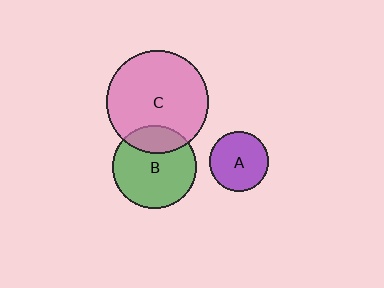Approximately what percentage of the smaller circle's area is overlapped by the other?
Approximately 25%.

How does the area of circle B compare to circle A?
Approximately 2.0 times.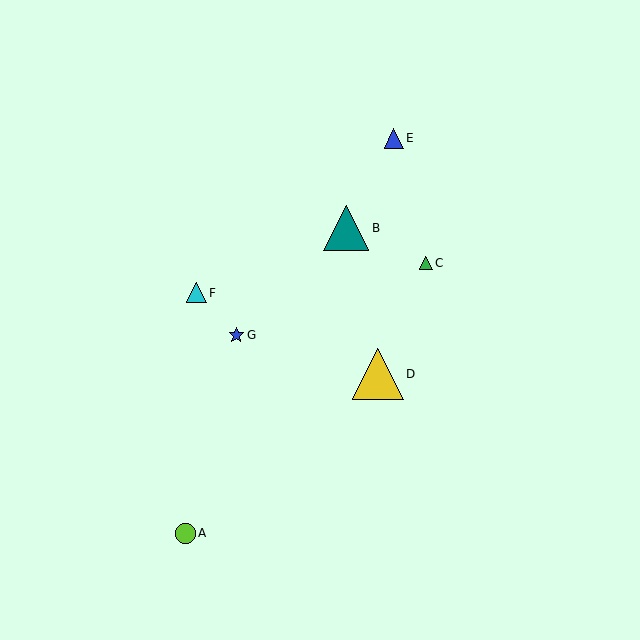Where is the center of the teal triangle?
The center of the teal triangle is at (346, 228).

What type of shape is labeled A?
Shape A is a lime circle.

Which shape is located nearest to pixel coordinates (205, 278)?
The cyan triangle (labeled F) at (196, 293) is nearest to that location.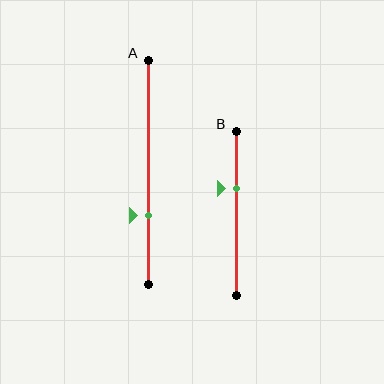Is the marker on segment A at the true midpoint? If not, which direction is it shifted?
No, the marker on segment A is shifted downward by about 19% of the segment length.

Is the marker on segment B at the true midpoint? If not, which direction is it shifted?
No, the marker on segment B is shifted upward by about 15% of the segment length.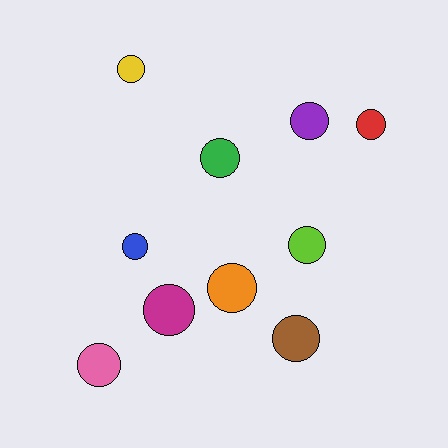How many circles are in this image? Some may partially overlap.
There are 10 circles.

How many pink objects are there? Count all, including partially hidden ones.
There is 1 pink object.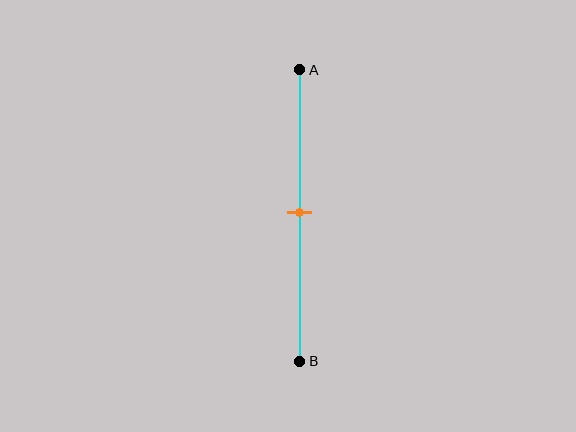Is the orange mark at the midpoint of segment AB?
Yes, the mark is approximately at the midpoint.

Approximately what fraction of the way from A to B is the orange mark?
The orange mark is approximately 50% of the way from A to B.